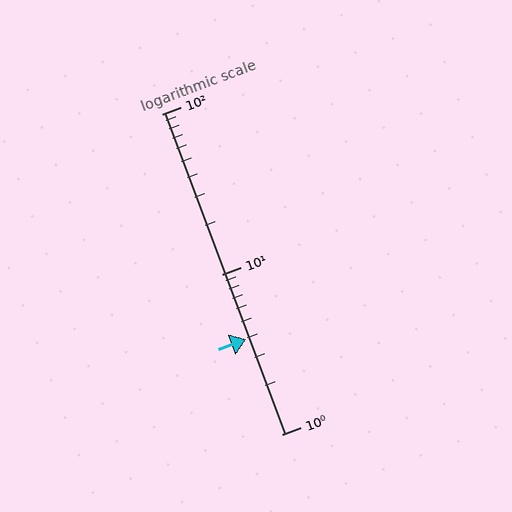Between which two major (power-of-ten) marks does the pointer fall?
The pointer is between 1 and 10.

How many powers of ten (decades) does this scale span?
The scale spans 2 decades, from 1 to 100.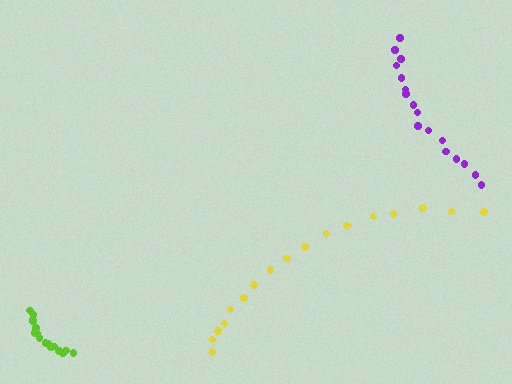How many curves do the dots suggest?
There are 3 distinct paths.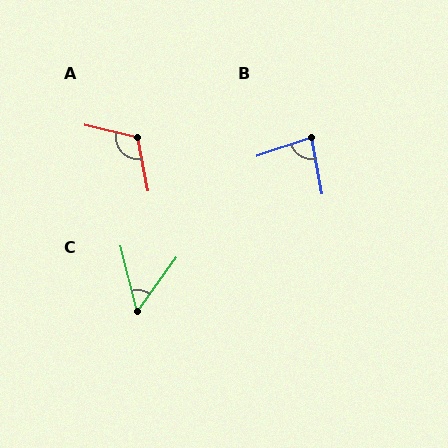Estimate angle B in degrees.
Approximately 82 degrees.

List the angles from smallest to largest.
C (50°), B (82°), A (114°).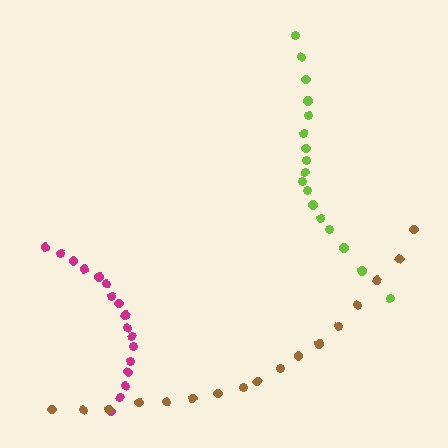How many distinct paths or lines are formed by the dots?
There are 3 distinct paths.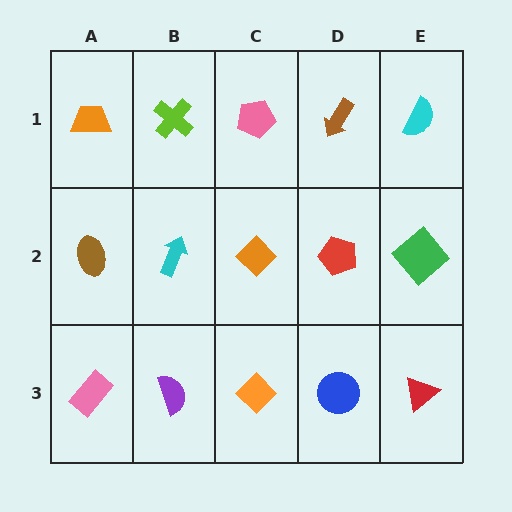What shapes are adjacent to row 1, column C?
An orange diamond (row 2, column C), a lime cross (row 1, column B), a brown arrow (row 1, column D).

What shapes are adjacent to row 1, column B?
A cyan arrow (row 2, column B), an orange trapezoid (row 1, column A), a pink pentagon (row 1, column C).